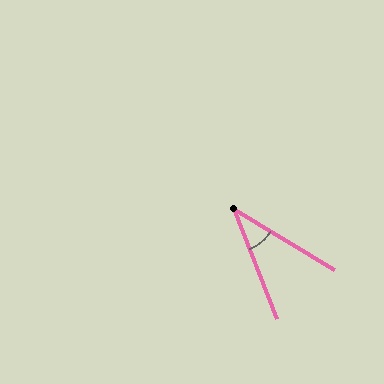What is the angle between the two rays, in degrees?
Approximately 37 degrees.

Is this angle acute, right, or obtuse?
It is acute.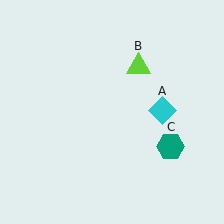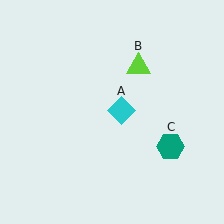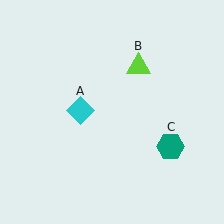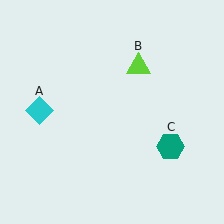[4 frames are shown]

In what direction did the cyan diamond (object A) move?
The cyan diamond (object A) moved left.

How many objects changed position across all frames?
1 object changed position: cyan diamond (object A).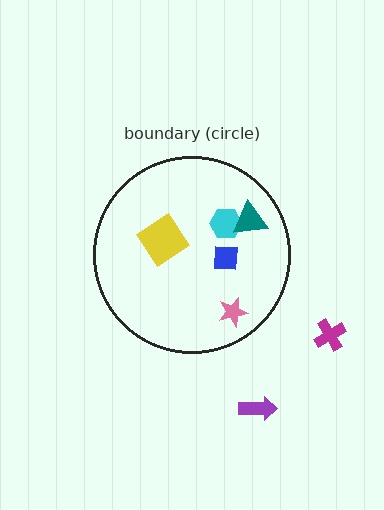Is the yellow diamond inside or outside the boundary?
Inside.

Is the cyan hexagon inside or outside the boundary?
Inside.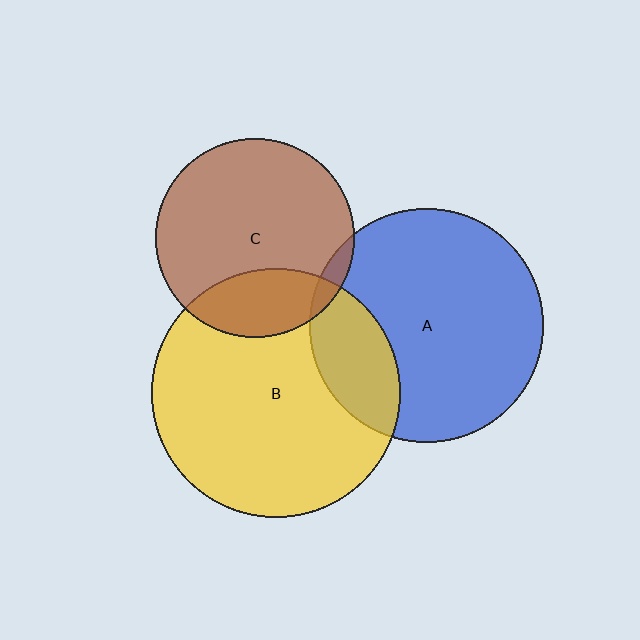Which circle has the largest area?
Circle B (yellow).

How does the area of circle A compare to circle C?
Approximately 1.4 times.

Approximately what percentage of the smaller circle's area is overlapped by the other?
Approximately 20%.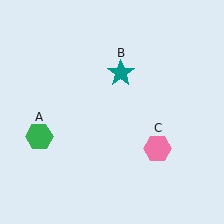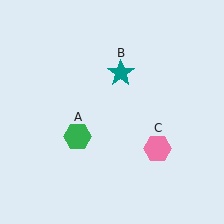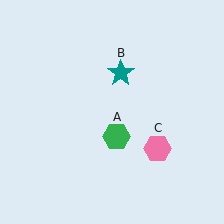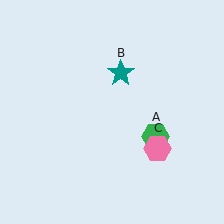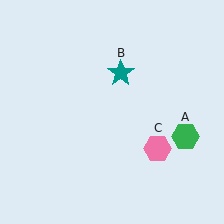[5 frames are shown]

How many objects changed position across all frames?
1 object changed position: green hexagon (object A).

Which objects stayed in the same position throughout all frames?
Teal star (object B) and pink hexagon (object C) remained stationary.